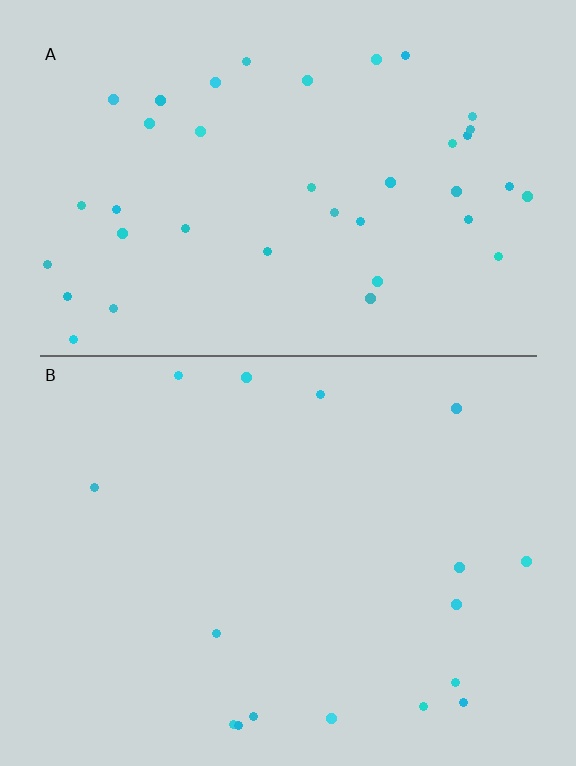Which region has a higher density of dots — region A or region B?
A (the top).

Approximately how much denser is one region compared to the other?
Approximately 2.4× — region A over region B.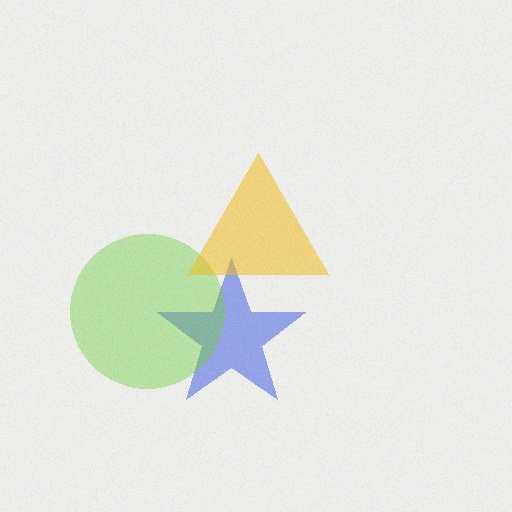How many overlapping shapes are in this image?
There are 3 overlapping shapes in the image.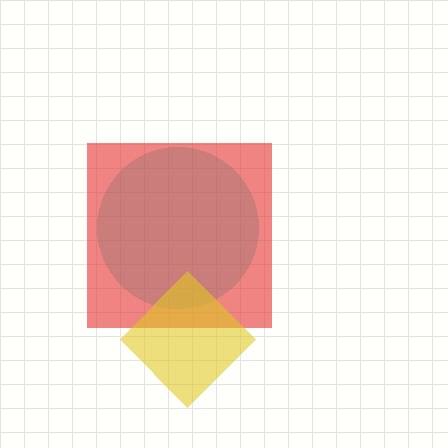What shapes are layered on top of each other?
The layered shapes are: a cyan circle, a red square, a yellow diamond.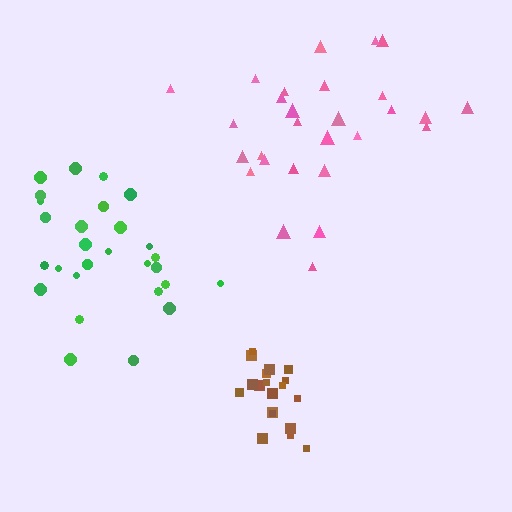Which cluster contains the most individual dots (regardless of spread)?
Pink (28).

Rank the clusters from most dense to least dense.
brown, green, pink.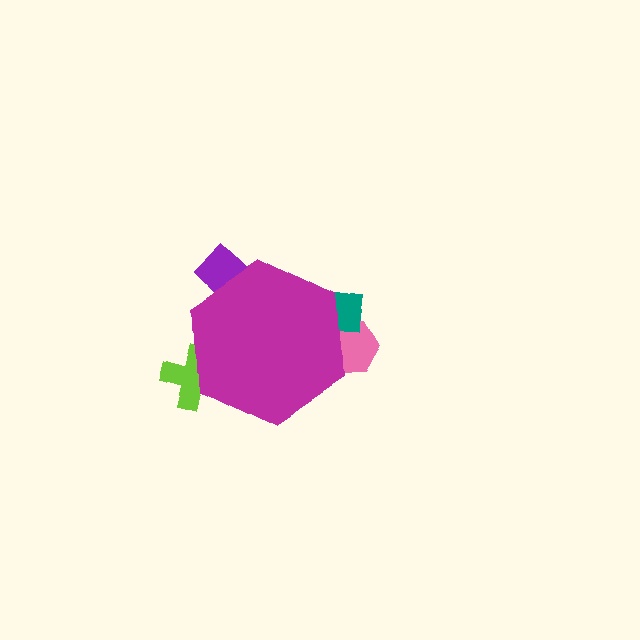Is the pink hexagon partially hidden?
Yes, the pink hexagon is partially hidden behind the magenta hexagon.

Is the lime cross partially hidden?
Yes, the lime cross is partially hidden behind the magenta hexagon.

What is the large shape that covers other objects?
A magenta hexagon.